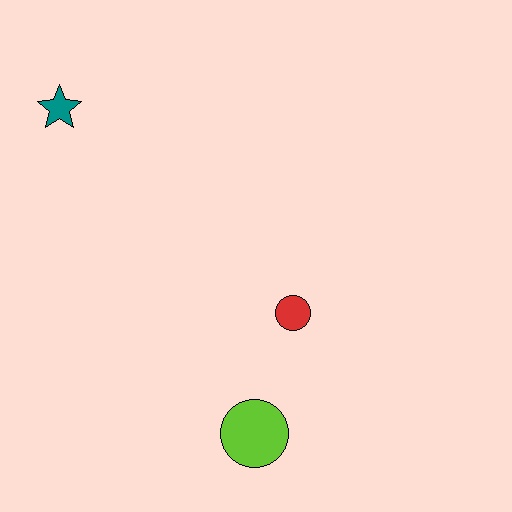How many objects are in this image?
There are 3 objects.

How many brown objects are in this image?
There are no brown objects.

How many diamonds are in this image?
There are no diamonds.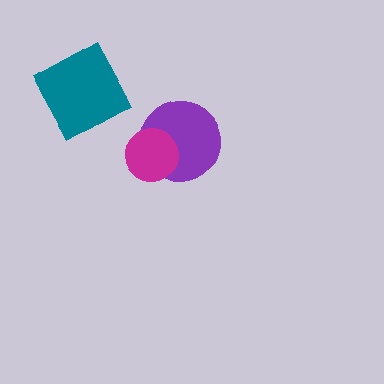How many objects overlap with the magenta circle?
1 object overlaps with the magenta circle.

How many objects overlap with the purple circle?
1 object overlaps with the purple circle.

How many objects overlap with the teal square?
0 objects overlap with the teal square.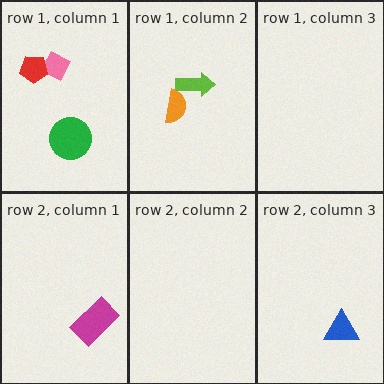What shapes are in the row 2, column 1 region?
The magenta rectangle.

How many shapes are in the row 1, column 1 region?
3.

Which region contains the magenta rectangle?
The row 2, column 1 region.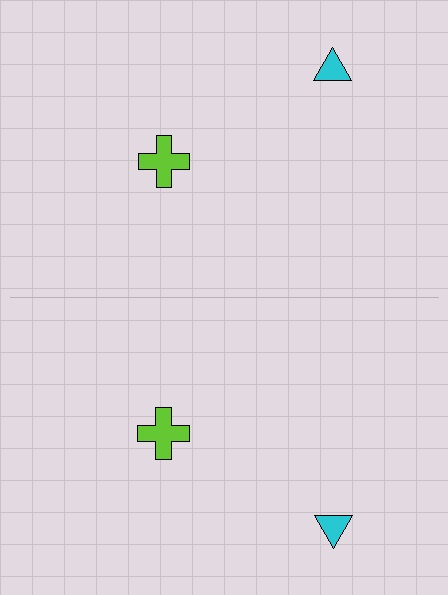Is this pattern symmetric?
Yes, this pattern has bilateral (reflection) symmetry.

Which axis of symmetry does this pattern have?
The pattern has a horizontal axis of symmetry running through the center of the image.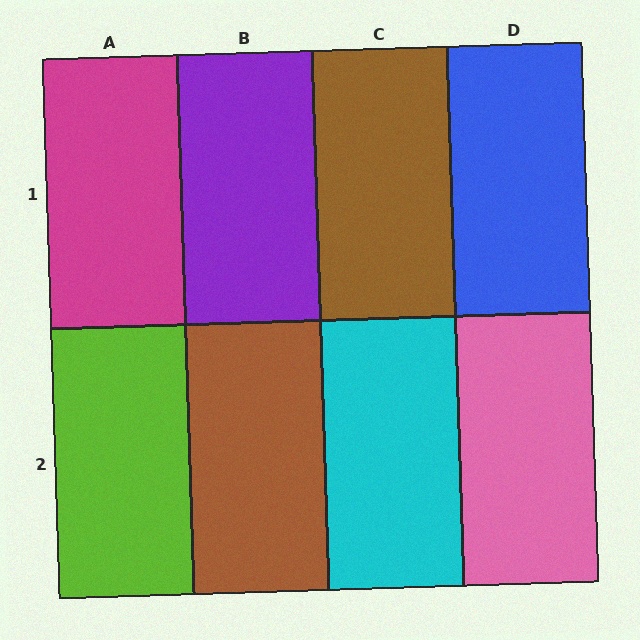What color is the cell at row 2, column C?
Cyan.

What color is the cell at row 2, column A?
Lime.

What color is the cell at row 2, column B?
Brown.